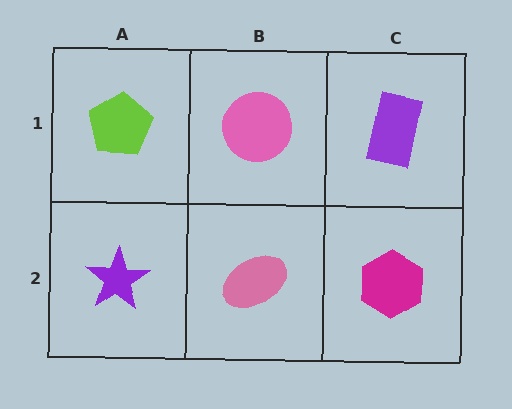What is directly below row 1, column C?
A magenta hexagon.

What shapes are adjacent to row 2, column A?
A lime pentagon (row 1, column A), a pink ellipse (row 2, column B).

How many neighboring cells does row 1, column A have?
2.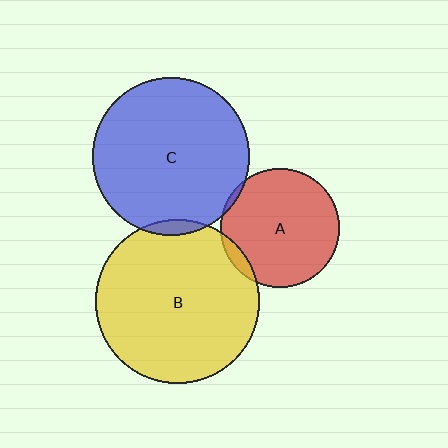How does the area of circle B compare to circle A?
Approximately 1.9 times.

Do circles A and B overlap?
Yes.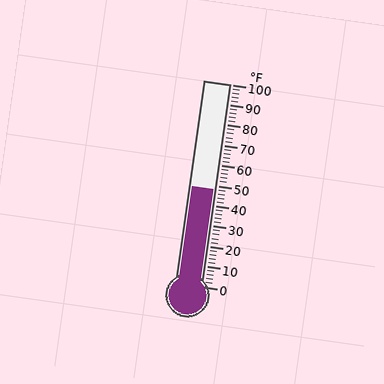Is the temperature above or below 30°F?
The temperature is above 30°F.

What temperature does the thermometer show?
The thermometer shows approximately 48°F.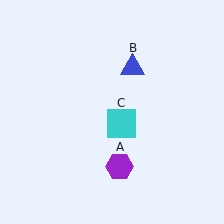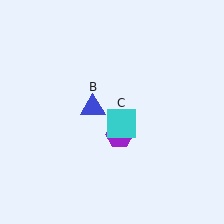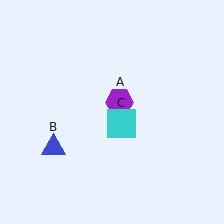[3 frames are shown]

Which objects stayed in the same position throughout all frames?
Cyan square (object C) remained stationary.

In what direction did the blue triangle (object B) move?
The blue triangle (object B) moved down and to the left.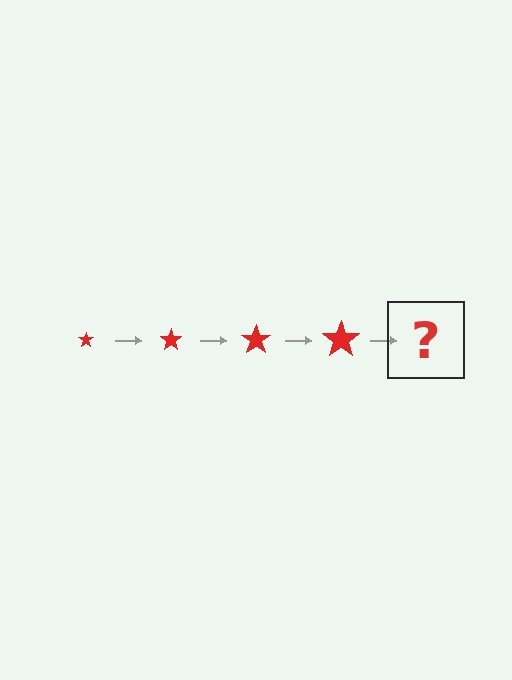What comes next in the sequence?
The next element should be a red star, larger than the previous one.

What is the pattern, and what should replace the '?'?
The pattern is that the star gets progressively larger each step. The '?' should be a red star, larger than the previous one.